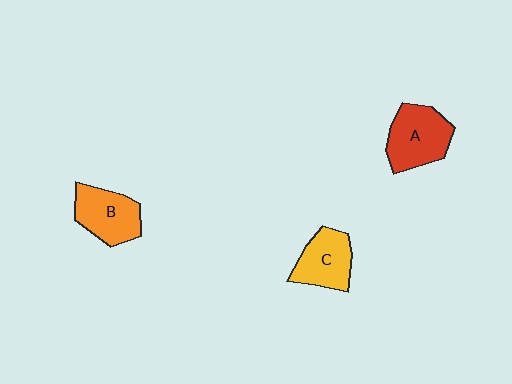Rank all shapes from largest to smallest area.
From largest to smallest: A (red), B (orange), C (yellow).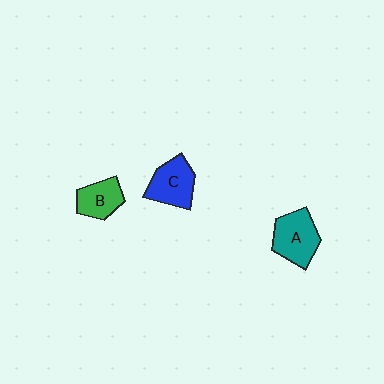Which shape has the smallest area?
Shape B (green).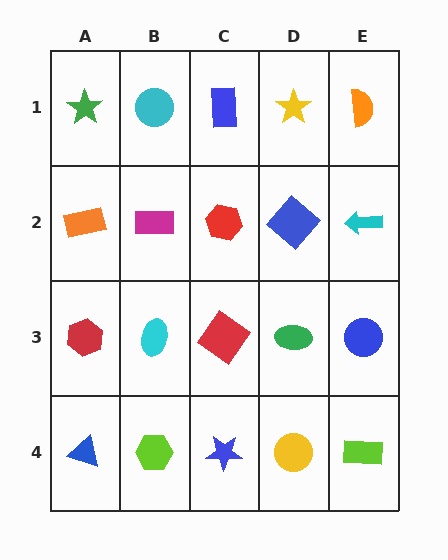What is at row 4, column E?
A lime rectangle.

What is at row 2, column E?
A cyan arrow.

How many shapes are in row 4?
5 shapes.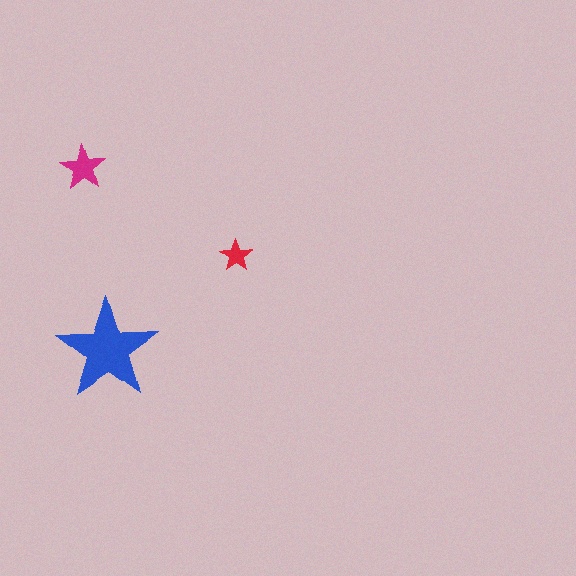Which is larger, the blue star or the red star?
The blue one.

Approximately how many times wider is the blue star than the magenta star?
About 2 times wider.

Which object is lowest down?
The blue star is bottommost.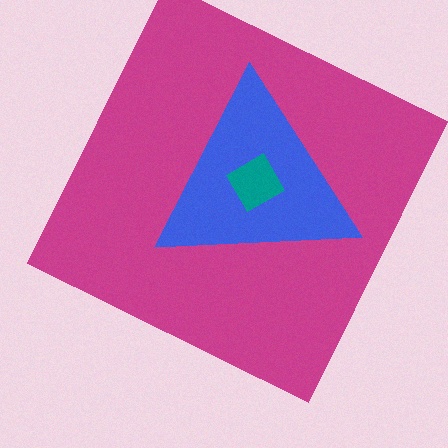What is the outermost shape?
The magenta square.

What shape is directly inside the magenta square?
The blue triangle.